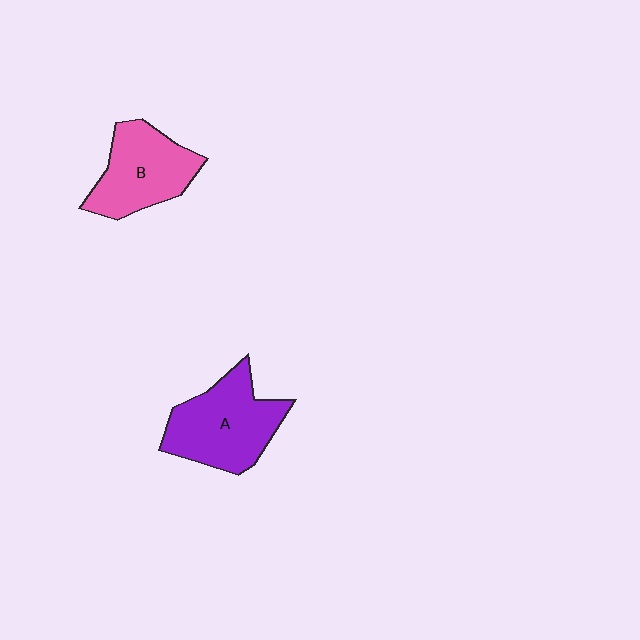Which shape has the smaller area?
Shape B (pink).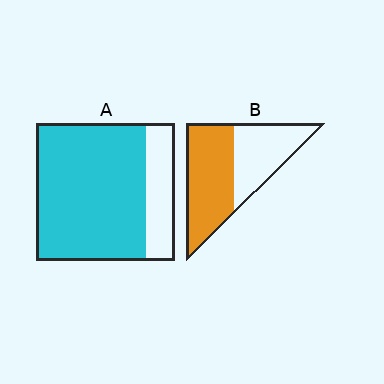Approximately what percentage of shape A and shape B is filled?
A is approximately 80% and B is approximately 55%.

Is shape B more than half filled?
Yes.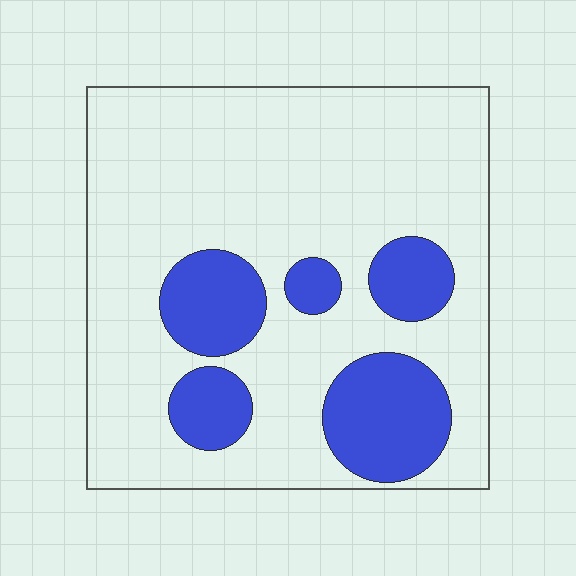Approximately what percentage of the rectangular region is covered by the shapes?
Approximately 20%.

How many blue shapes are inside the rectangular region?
5.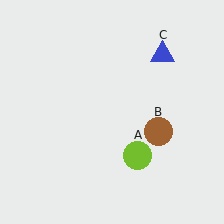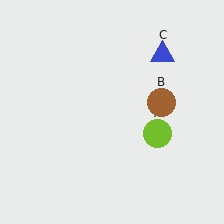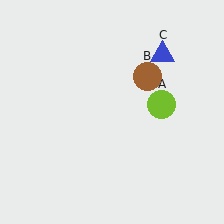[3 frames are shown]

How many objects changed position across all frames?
2 objects changed position: lime circle (object A), brown circle (object B).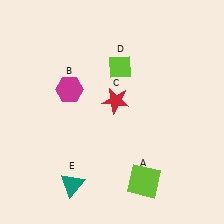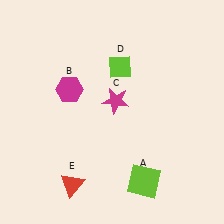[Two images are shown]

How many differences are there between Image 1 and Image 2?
There are 2 differences between the two images.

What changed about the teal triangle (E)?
In Image 1, E is teal. In Image 2, it changed to red.